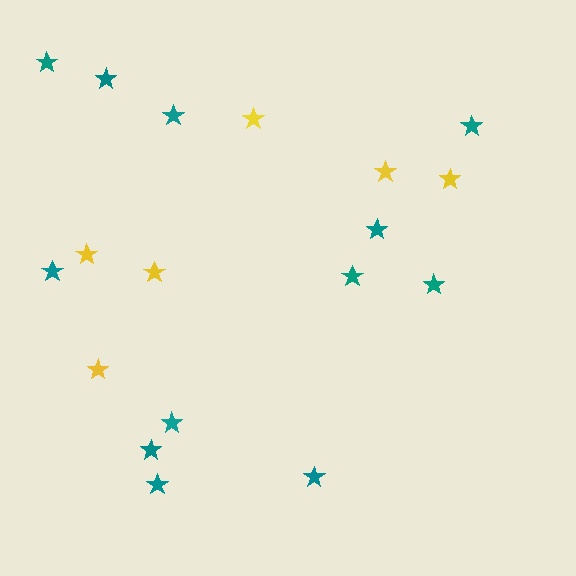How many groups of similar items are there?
There are 2 groups: one group of teal stars (12) and one group of yellow stars (6).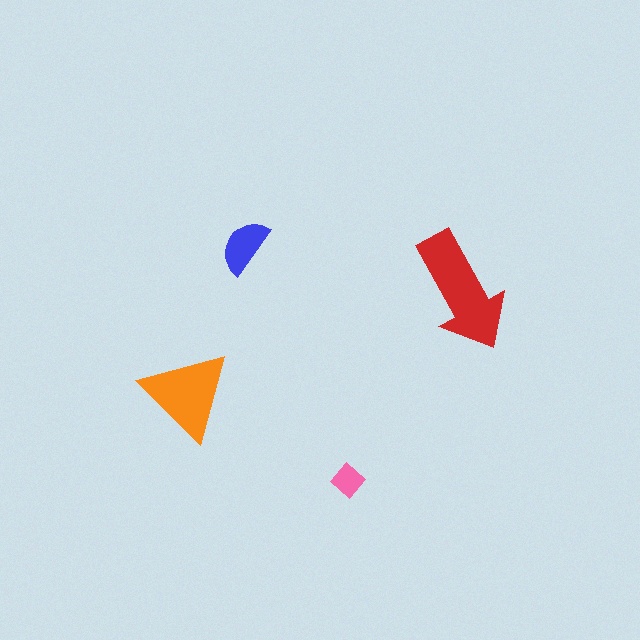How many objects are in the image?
There are 4 objects in the image.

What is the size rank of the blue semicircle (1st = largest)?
3rd.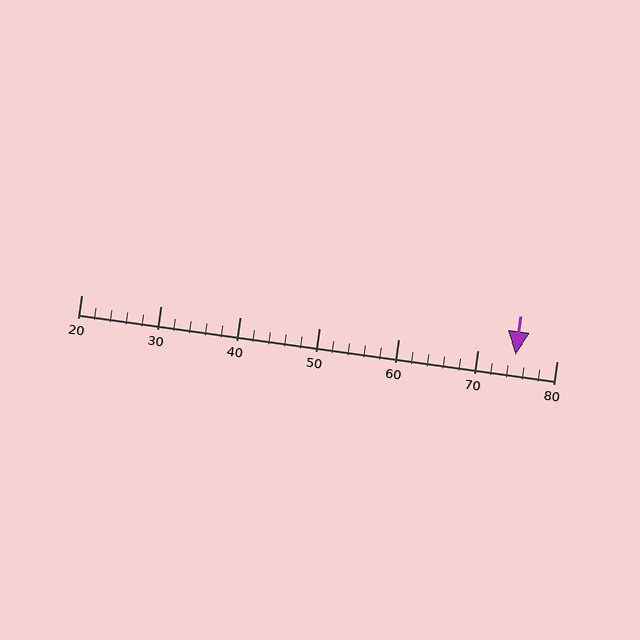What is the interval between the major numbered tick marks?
The major tick marks are spaced 10 units apart.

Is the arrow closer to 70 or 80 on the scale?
The arrow is closer to 70.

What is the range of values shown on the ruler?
The ruler shows values from 20 to 80.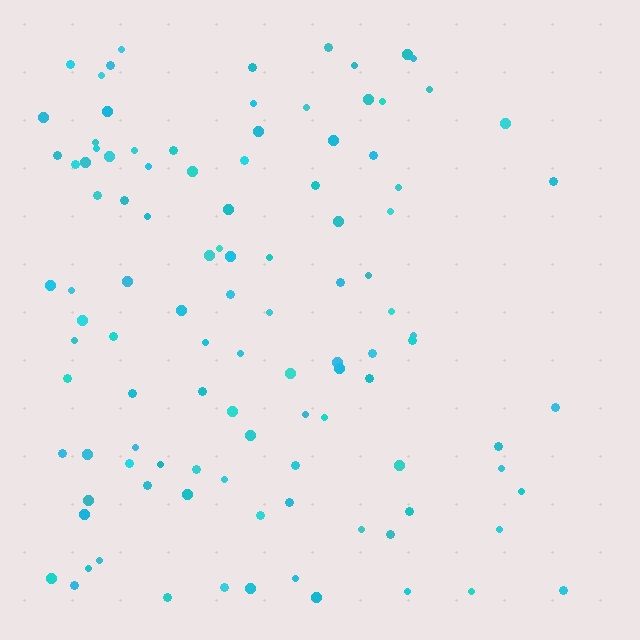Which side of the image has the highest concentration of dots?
The left.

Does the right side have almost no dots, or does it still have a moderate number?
Still a moderate number, just noticeably fewer than the left.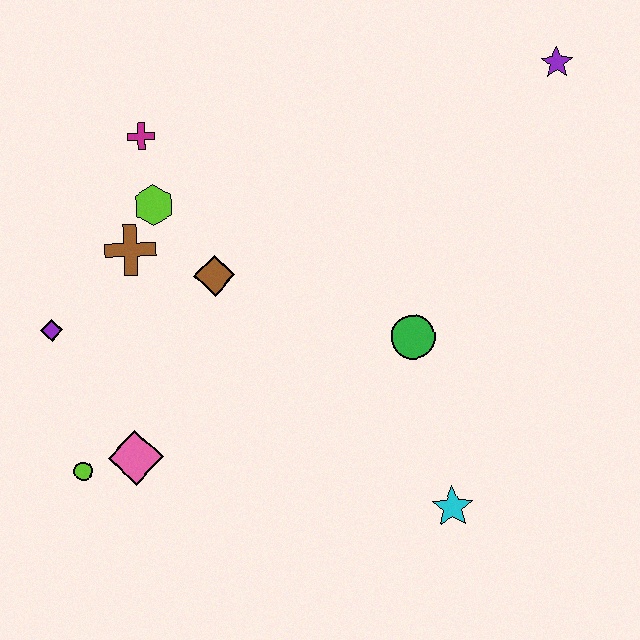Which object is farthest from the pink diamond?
The purple star is farthest from the pink diamond.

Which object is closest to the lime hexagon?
The brown cross is closest to the lime hexagon.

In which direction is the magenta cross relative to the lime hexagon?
The magenta cross is above the lime hexagon.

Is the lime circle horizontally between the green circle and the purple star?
No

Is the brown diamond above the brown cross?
No